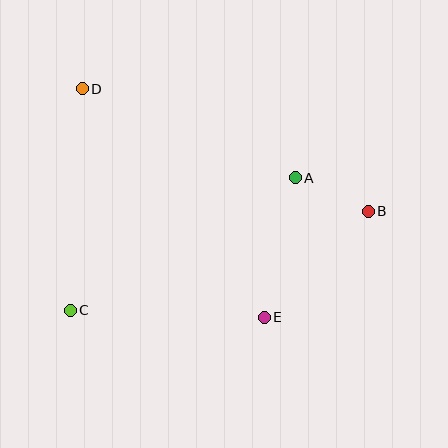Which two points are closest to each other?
Points A and B are closest to each other.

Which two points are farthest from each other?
Points B and C are farthest from each other.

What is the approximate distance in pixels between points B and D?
The distance between B and D is approximately 311 pixels.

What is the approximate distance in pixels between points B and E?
The distance between B and E is approximately 148 pixels.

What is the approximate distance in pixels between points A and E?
The distance between A and E is approximately 143 pixels.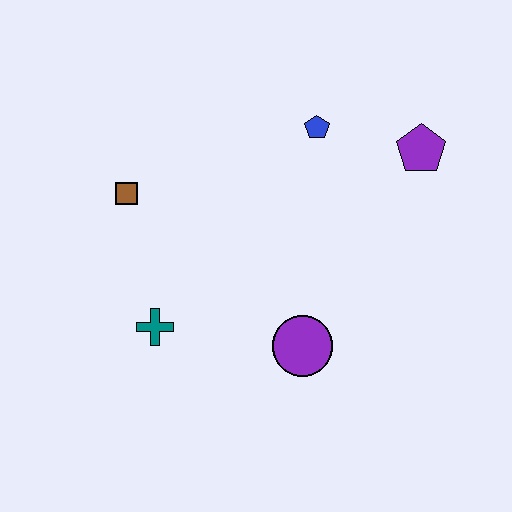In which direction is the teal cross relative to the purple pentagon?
The teal cross is to the left of the purple pentagon.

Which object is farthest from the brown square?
The purple pentagon is farthest from the brown square.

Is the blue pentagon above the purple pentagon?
Yes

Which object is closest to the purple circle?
The teal cross is closest to the purple circle.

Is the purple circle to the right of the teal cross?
Yes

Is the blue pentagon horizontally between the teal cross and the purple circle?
No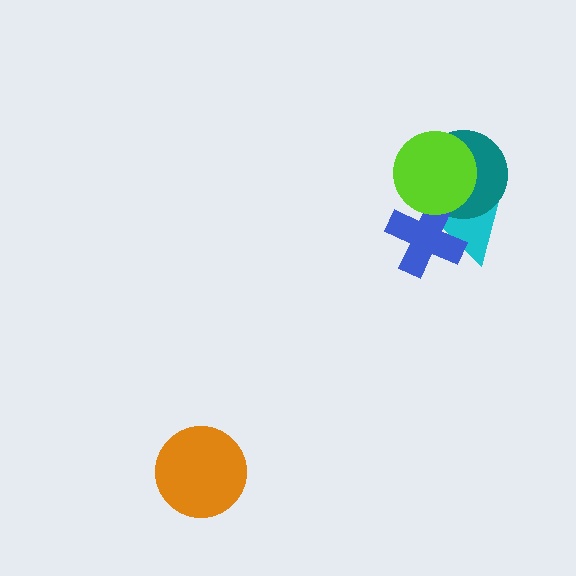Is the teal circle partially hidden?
Yes, it is partially covered by another shape.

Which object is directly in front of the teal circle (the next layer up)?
The blue cross is directly in front of the teal circle.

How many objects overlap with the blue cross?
3 objects overlap with the blue cross.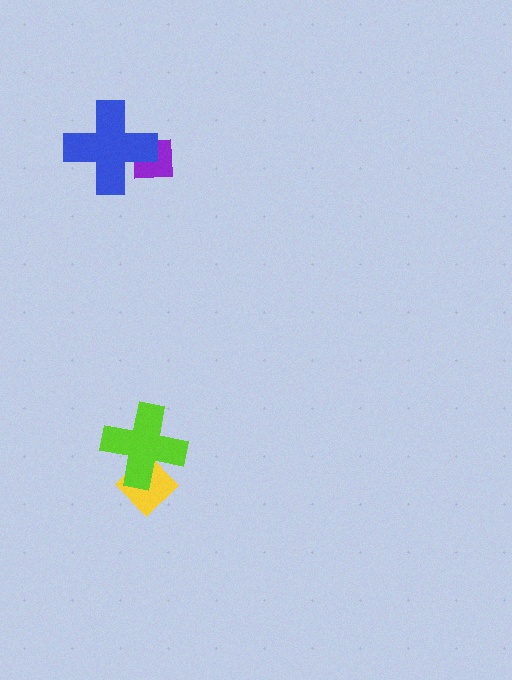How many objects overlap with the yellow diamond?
1 object overlaps with the yellow diamond.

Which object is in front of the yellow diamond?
The lime cross is in front of the yellow diamond.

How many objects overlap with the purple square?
1 object overlaps with the purple square.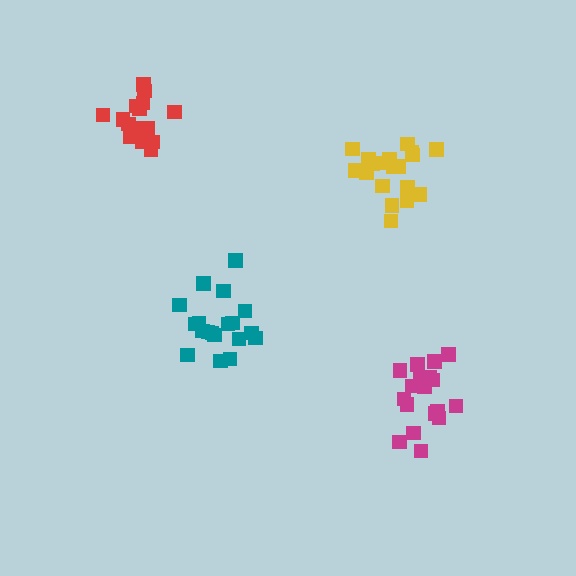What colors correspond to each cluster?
The clusters are colored: yellow, red, teal, magenta.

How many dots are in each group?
Group 1: 19 dots, Group 2: 15 dots, Group 3: 19 dots, Group 4: 18 dots (71 total).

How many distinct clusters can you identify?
There are 4 distinct clusters.